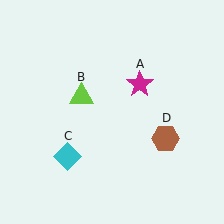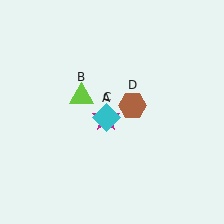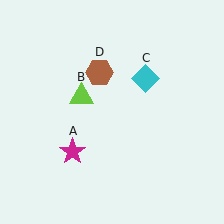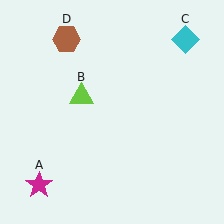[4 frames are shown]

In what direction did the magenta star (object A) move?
The magenta star (object A) moved down and to the left.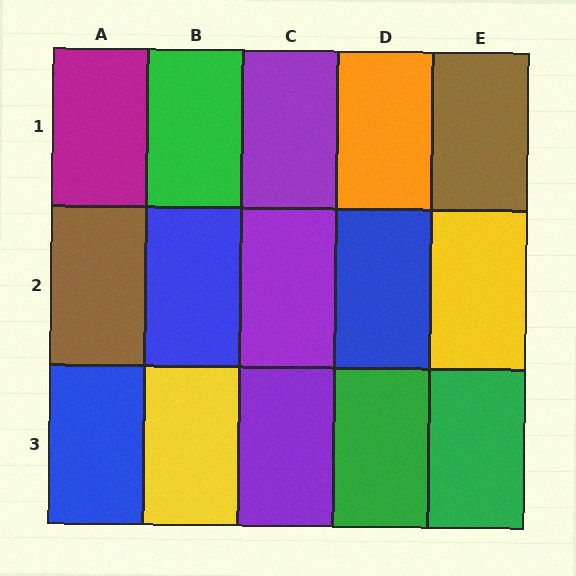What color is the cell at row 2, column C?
Purple.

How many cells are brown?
2 cells are brown.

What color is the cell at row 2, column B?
Blue.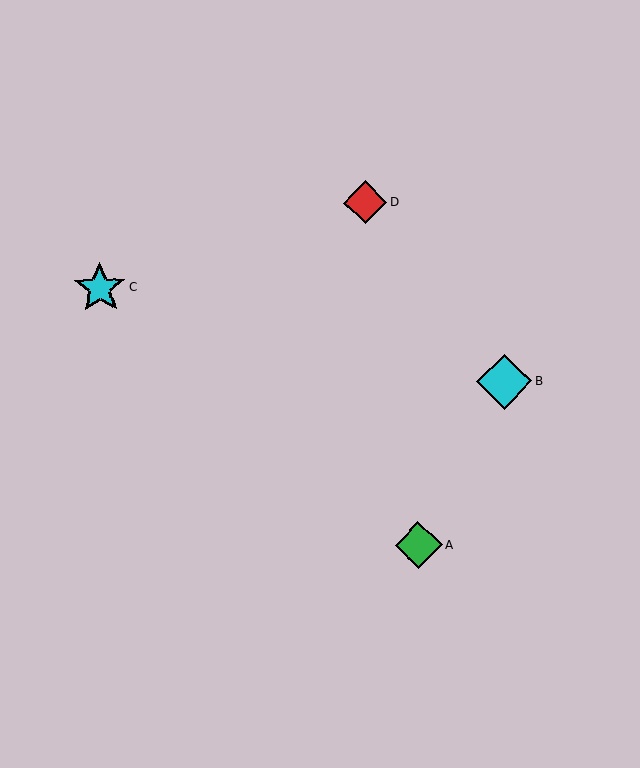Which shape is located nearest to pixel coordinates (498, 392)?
The cyan diamond (labeled B) at (504, 382) is nearest to that location.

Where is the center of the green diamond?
The center of the green diamond is at (419, 545).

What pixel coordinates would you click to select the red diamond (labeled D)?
Click at (365, 202) to select the red diamond D.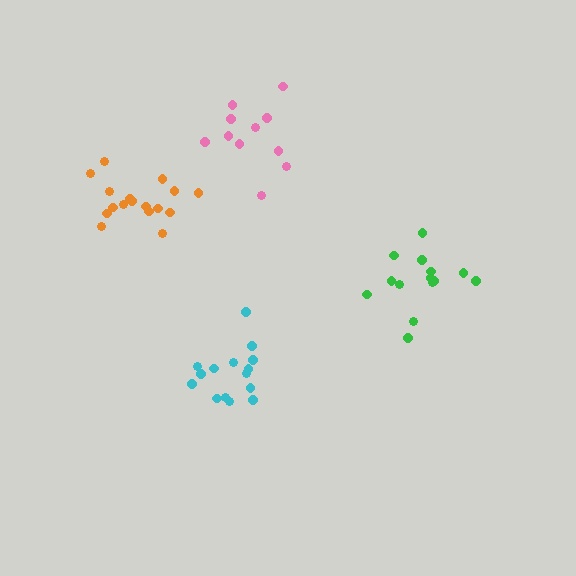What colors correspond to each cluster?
The clusters are colored: pink, green, orange, cyan.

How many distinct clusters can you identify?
There are 4 distinct clusters.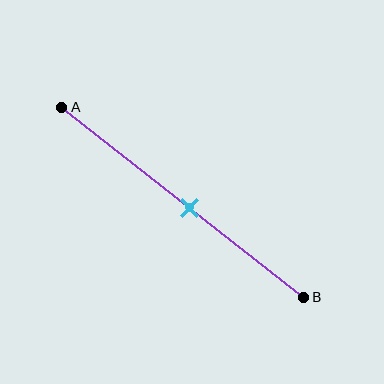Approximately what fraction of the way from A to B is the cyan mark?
The cyan mark is approximately 55% of the way from A to B.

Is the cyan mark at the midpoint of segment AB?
Yes, the mark is approximately at the midpoint.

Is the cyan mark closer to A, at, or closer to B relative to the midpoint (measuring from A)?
The cyan mark is approximately at the midpoint of segment AB.